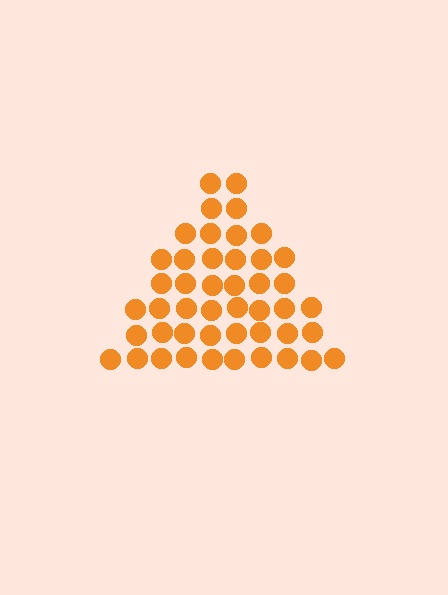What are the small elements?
The small elements are circles.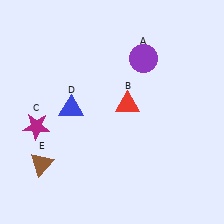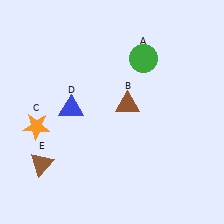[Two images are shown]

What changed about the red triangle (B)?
In Image 1, B is red. In Image 2, it changed to brown.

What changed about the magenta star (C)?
In Image 1, C is magenta. In Image 2, it changed to orange.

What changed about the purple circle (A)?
In Image 1, A is purple. In Image 2, it changed to green.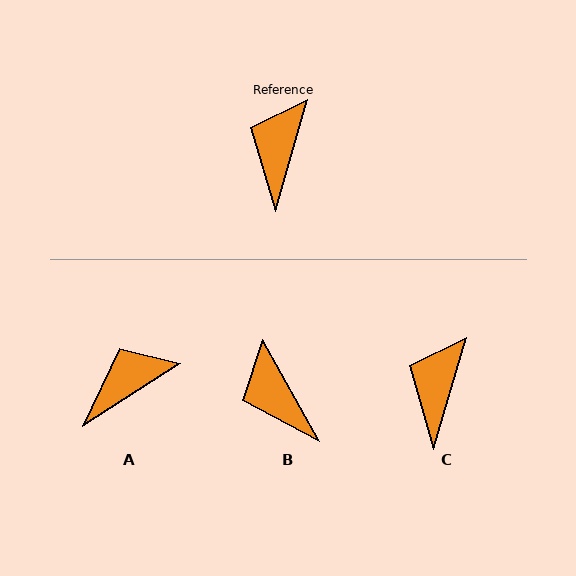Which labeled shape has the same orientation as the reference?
C.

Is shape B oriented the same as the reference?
No, it is off by about 45 degrees.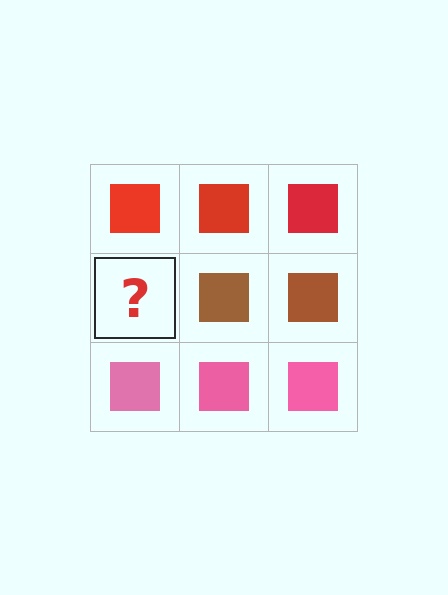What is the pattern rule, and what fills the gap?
The rule is that each row has a consistent color. The gap should be filled with a brown square.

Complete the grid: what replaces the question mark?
The question mark should be replaced with a brown square.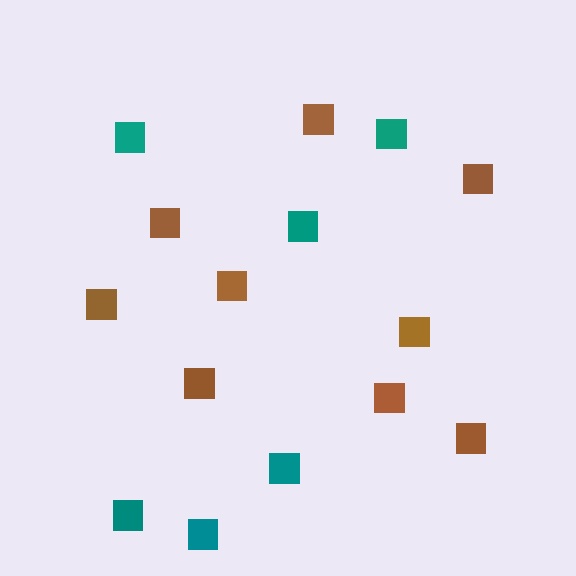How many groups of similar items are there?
There are 2 groups: one group of brown squares (9) and one group of teal squares (6).